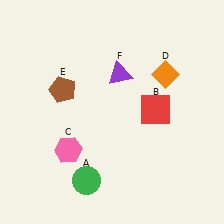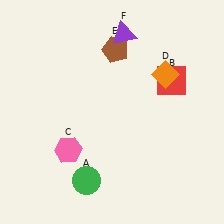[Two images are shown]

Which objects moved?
The objects that moved are: the red square (B), the brown pentagon (E), the purple triangle (F).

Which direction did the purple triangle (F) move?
The purple triangle (F) moved up.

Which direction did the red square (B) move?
The red square (B) moved up.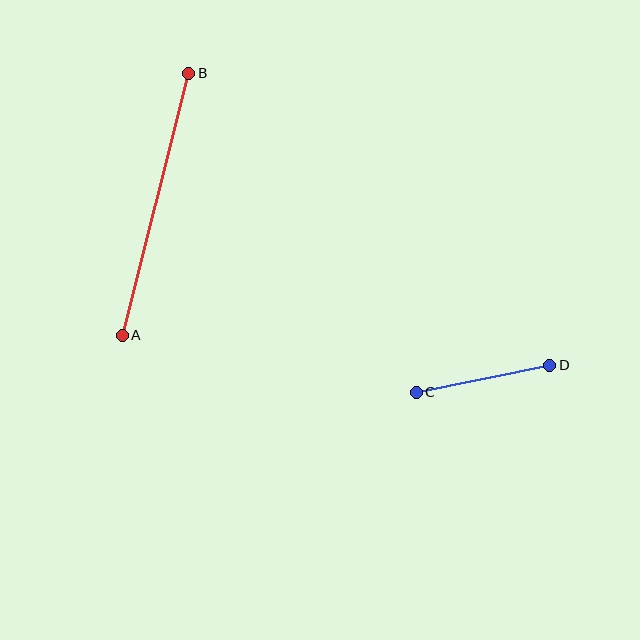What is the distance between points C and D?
The distance is approximately 136 pixels.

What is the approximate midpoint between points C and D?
The midpoint is at approximately (483, 379) pixels.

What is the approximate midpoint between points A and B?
The midpoint is at approximately (156, 204) pixels.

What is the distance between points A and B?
The distance is approximately 270 pixels.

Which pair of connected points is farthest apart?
Points A and B are farthest apart.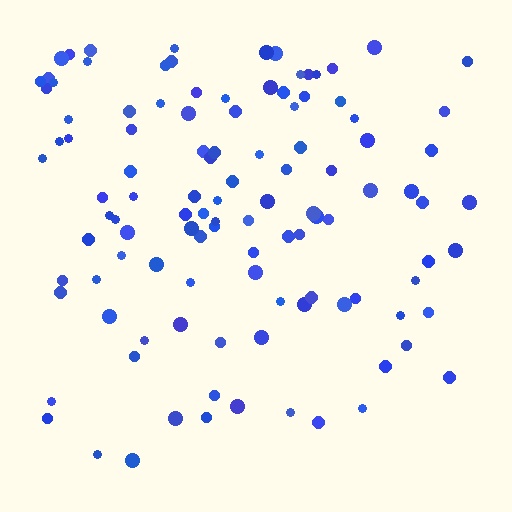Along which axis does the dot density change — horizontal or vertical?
Vertical.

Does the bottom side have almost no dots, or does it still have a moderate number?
Still a moderate number, just noticeably fewer than the top.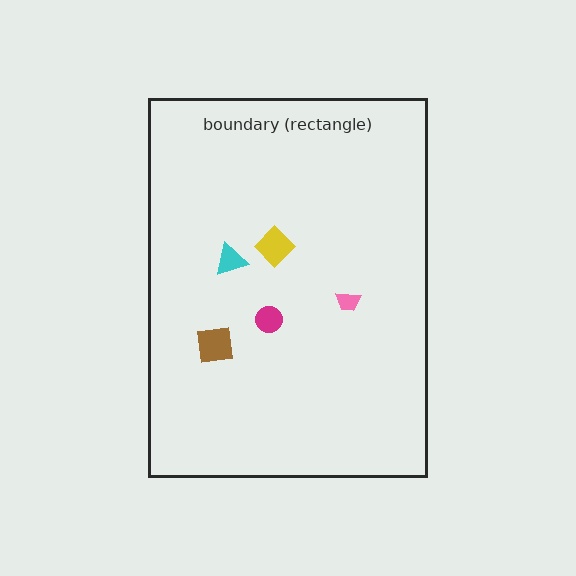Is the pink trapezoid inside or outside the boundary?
Inside.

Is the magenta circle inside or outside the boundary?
Inside.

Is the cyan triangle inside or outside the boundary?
Inside.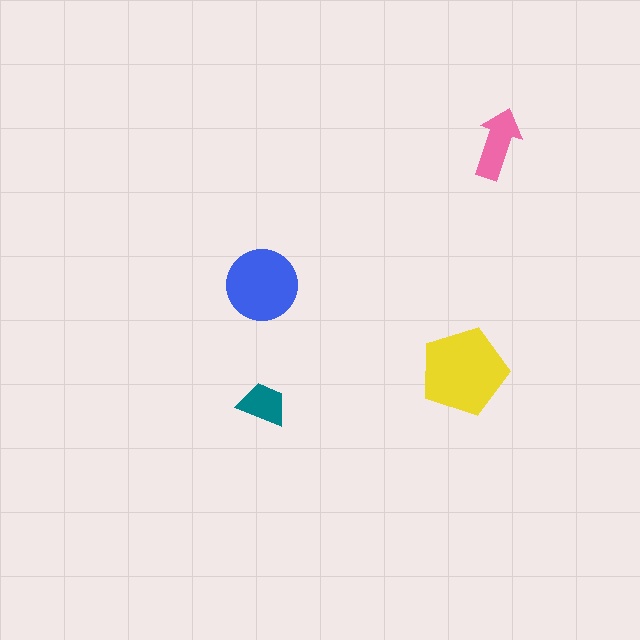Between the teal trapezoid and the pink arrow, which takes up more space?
The pink arrow.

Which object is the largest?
The yellow pentagon.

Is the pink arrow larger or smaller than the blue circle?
Smaller.